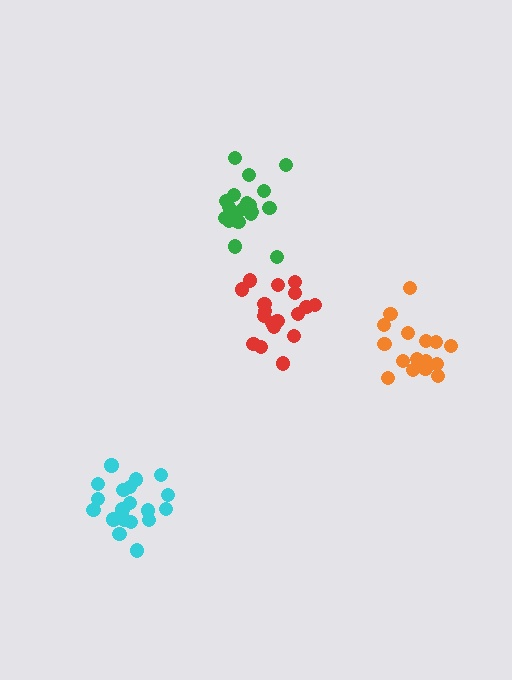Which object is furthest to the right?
The orange cluster is rightmost.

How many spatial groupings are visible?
There are 4 spatial groupings.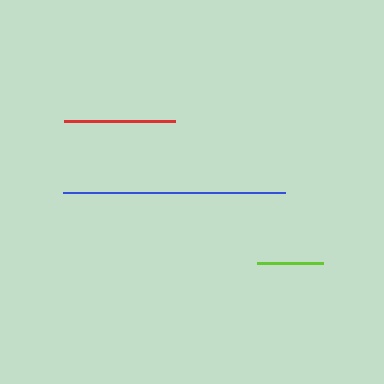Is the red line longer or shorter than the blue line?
The blue line is longer than the red line.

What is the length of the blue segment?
The blue segment is approximately 222 pixels long.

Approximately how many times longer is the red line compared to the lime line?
The red line is approximately 1.7 times the length of the lime line.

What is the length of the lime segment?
The lime segment is approximately 66 pixels long.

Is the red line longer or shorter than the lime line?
The red line is longer than the lime line.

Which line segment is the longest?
The blue line is the longest at approximately 222 pixels.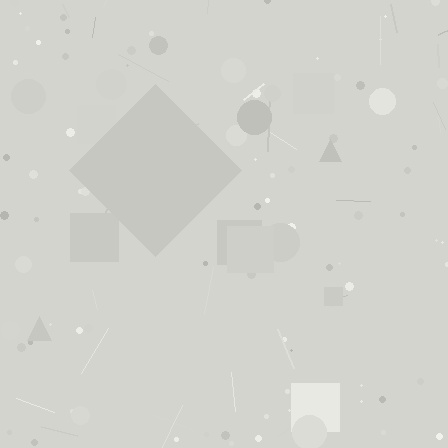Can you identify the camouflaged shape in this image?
The camouflaged shape is a diamond.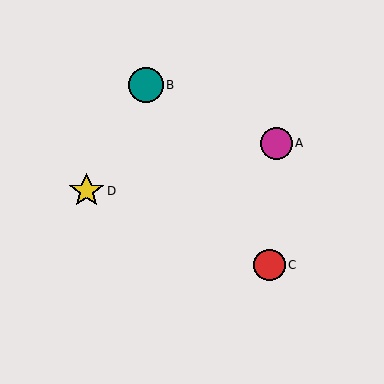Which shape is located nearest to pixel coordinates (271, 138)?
The magenta circle (labeled A) at (276, 143) is nearest to that location.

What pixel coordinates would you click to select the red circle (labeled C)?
Click at (270, 265) to select the red circle C.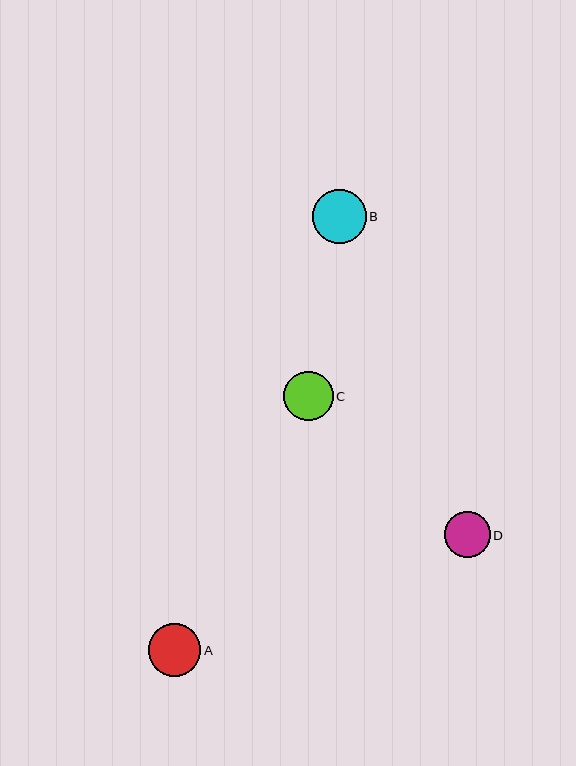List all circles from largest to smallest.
From largest to smallest: B, A, C, D.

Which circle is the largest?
Circle B is the largest with a size of approximately 53 pixels.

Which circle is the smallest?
Circle D is the smallest with a size of approximately 46 pixels.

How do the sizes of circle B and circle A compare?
Circle B and circle A are approximately the same size.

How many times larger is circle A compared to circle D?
Circle A is approximately 1.1 times the size of circle D.